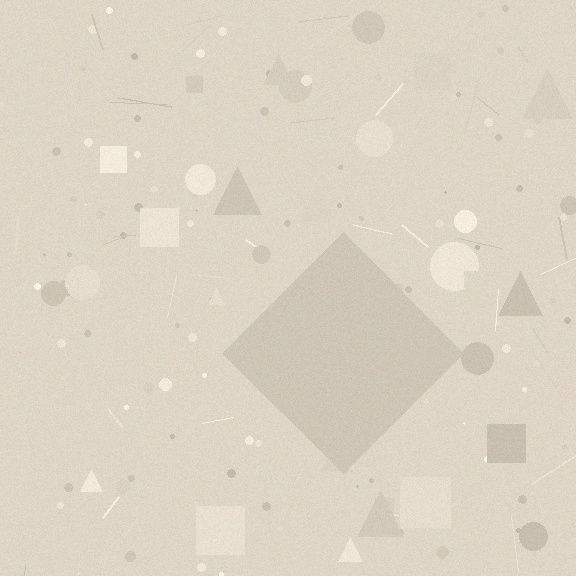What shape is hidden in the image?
A diamond is hidden in the image.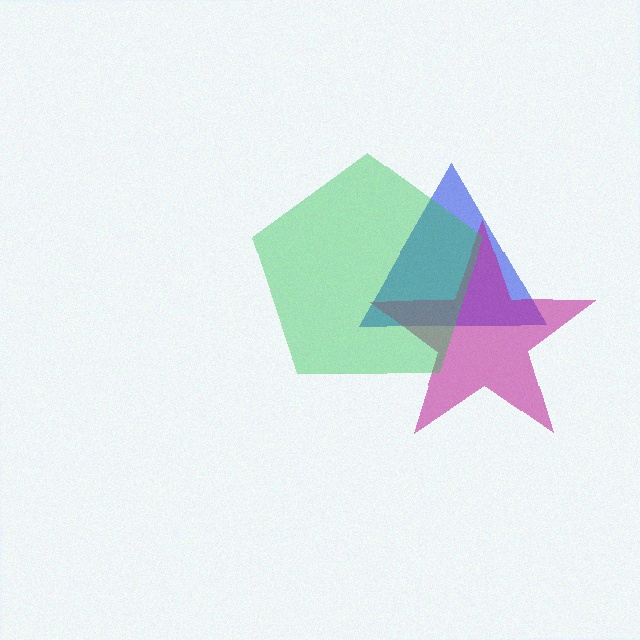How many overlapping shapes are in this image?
There are 3 overlapping shapes in the image.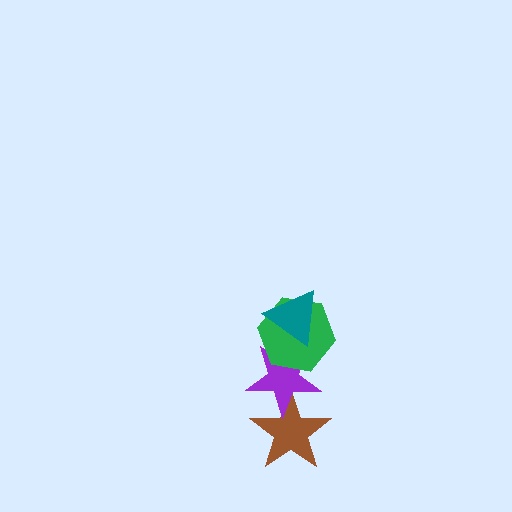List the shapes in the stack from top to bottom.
From top to bottom: the teal triangle, the green hexagon, the purple star, the brown star.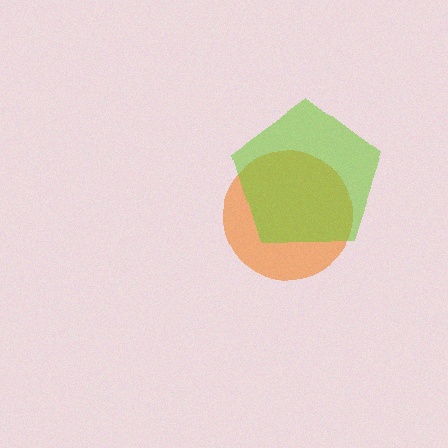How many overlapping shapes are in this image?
There are 2 overlapping shapes in the image.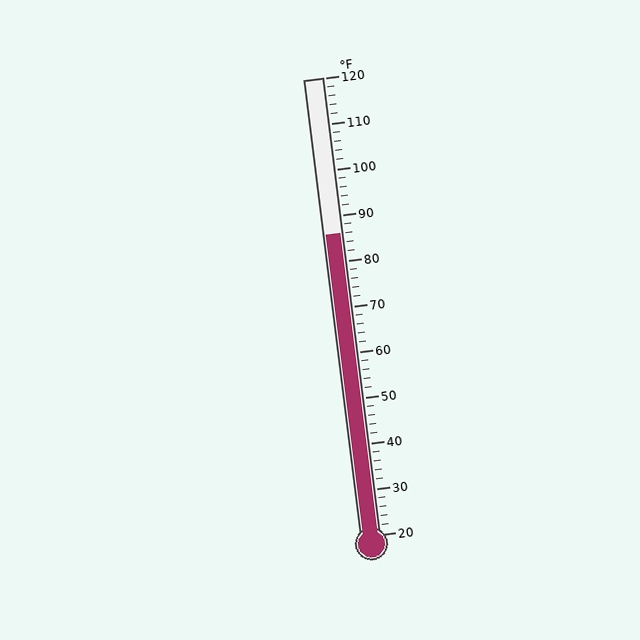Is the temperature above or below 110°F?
The temperature is below 110°F.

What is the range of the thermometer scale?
The thermometer scale ranges from 20°F to 120°F.